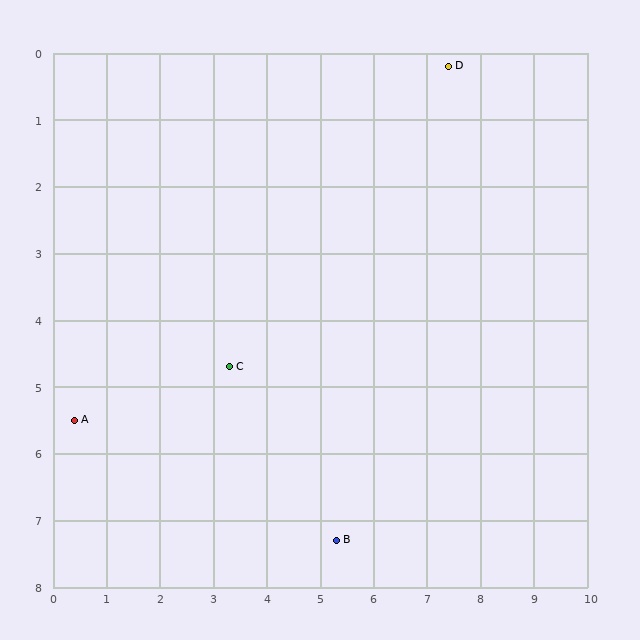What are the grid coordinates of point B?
Point B is at approximately (5.3, 7.3).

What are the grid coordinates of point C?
Point C is at approximately (3.3, 4.7).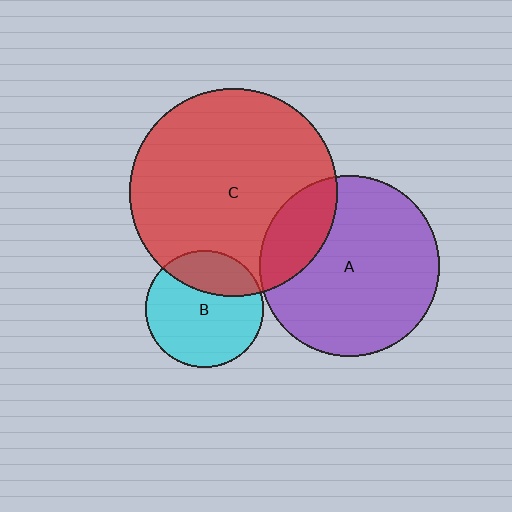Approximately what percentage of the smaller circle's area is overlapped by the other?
Approximately 20%.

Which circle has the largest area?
Circle C (red).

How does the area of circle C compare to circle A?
Approximately 1.3 times.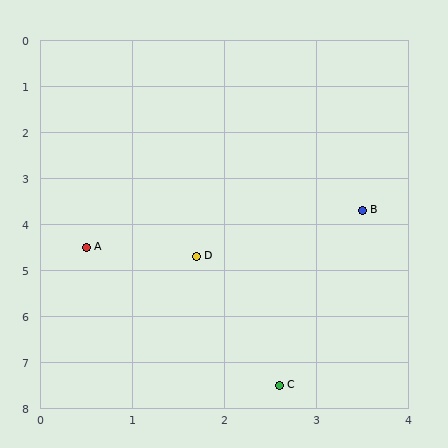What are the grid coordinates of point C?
Point C is at approximately (2.6, 7.5).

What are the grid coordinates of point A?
Point A is at approximately (0.5, 4.5).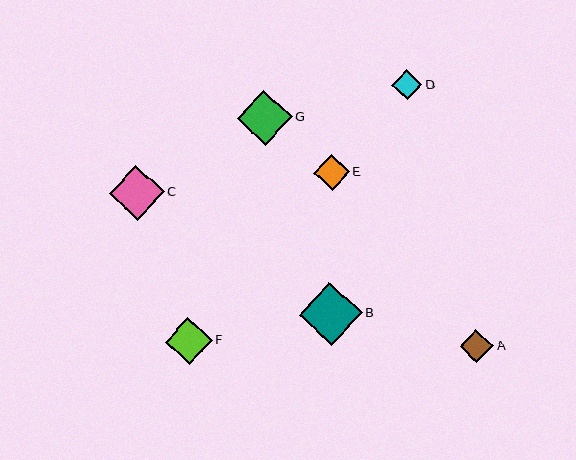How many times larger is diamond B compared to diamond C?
Diamond B is approximately 1.1 times the size of diamond C.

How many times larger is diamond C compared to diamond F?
Diamond C is approximately 1.2 times the size of diamond F.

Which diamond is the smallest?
Diamond D is the smallest with a size of approximately 30 pixels.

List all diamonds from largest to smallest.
From largest to smallest: B, G, C, F, E, A, D.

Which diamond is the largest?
Diamond B is the largest with a size of approximately 63 pixels.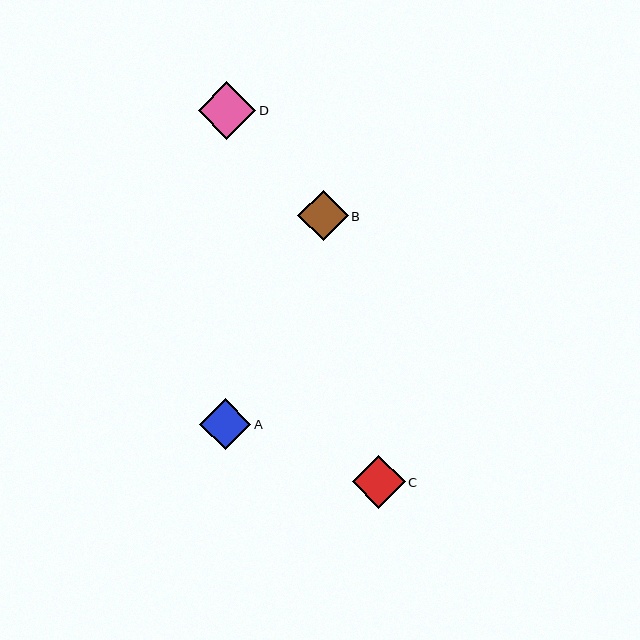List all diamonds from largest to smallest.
From largest to smallest: D, C, A, B.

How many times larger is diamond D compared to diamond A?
Diamond D is approximately 1.1 times the size of diamond A.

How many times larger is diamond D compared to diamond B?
Diamond D is approximately 1.1 times the size of diamond B.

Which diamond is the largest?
Diamond D is the largest with a size of approximately 58 pixels.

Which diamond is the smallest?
Diamond B is the smallest with a size of approximately 50 pixels.